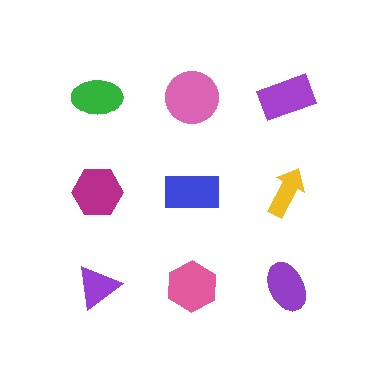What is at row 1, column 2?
A pink circle.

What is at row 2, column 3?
A yellow arrow.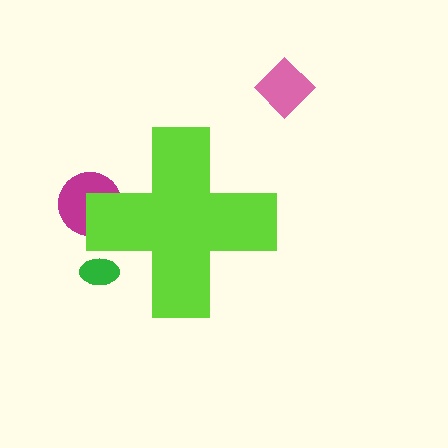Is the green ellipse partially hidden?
Yes, the green ellipse is partially hidden behind the lime cross.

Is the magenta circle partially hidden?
Yes, the magenta circle is partially hidden behind the lime cross.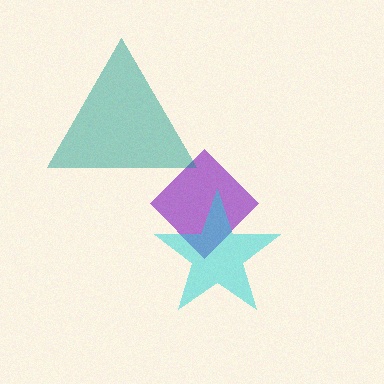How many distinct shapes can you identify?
There are 3 distinct shapes: a purple diamond, a teal triangle, a cyan star.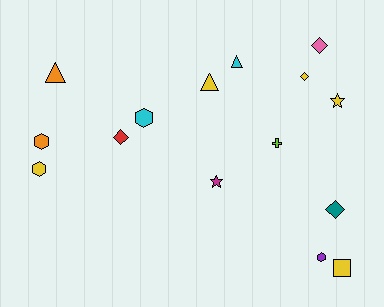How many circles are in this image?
There are no circles.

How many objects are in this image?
There are 15 objects.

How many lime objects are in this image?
There is 1 lime object.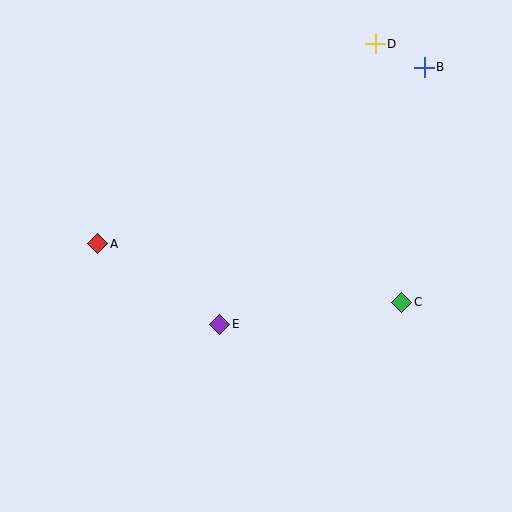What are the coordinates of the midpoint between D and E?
The midpoint between D and E is at (297, 184).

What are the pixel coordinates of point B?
Point B is at (424, 67).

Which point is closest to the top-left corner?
Point A is closest to the top-left corner.